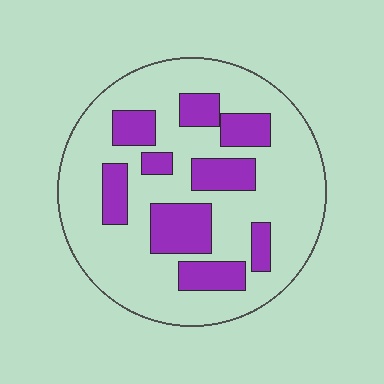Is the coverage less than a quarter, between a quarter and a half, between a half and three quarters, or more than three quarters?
Between a quarter and a half.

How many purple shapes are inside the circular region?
9.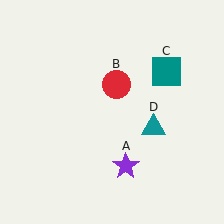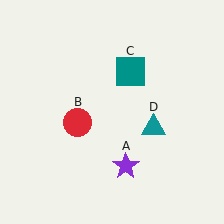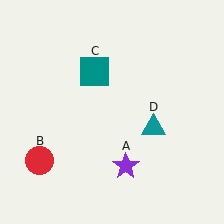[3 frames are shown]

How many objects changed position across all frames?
2 objects changed position: red circle (object B), teal square (object C).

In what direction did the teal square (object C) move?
The teal square (object C) moved left.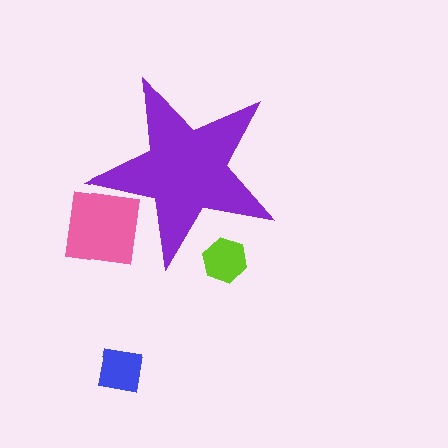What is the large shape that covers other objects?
A purple star.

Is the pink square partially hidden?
Yes, the pink square is partially hidden behind the purple star.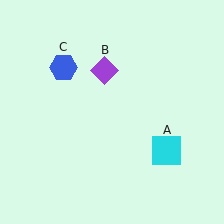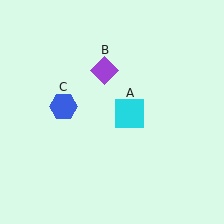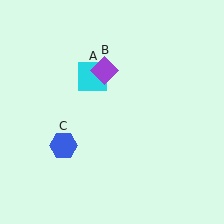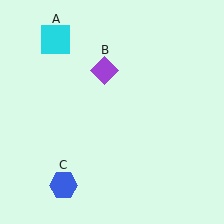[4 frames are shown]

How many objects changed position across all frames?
2 objects changed position: cyan square (object A), blue hexagon (object C).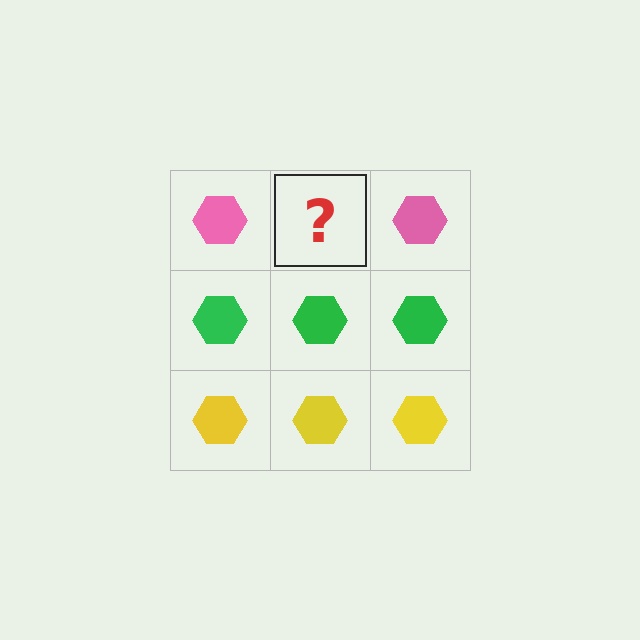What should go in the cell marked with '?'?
The missing cell should contain a pink hexagon.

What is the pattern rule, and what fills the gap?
The rule is that each row has a consistent color. The gap should be filled with a pink hexagon.